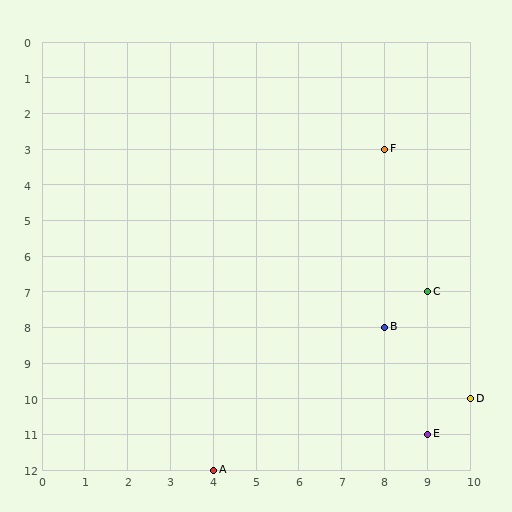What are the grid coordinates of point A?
Point A is at grid coordinates (4, 12).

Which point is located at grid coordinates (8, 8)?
Point B is at (8, 8).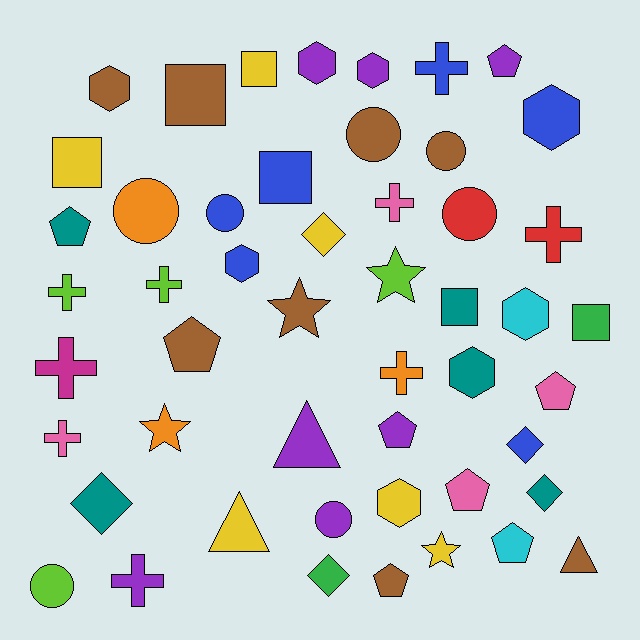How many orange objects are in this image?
There are 3 orange objects.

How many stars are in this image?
There are 4 stars.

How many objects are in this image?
There are 50 objects.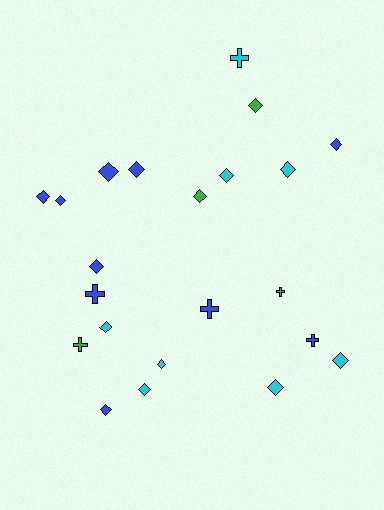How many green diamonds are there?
There are 2 green diamonds.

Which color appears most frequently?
Blue, with 10 objects.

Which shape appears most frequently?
Diamond, with 16 objects.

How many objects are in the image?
There are 22 objects.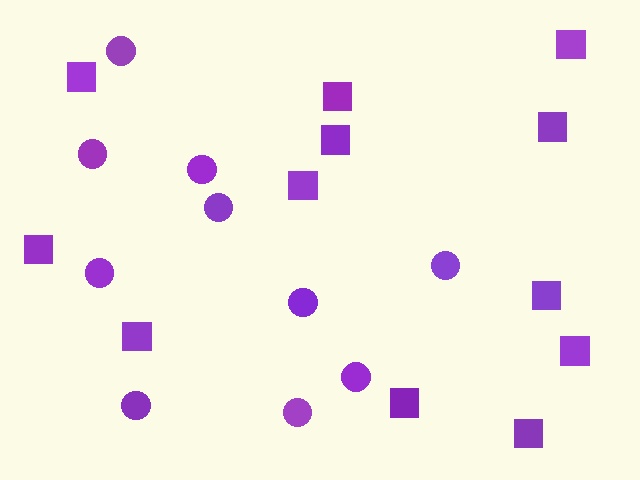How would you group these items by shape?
There are 2 groups: one group of circles (10) and one group of squares (12).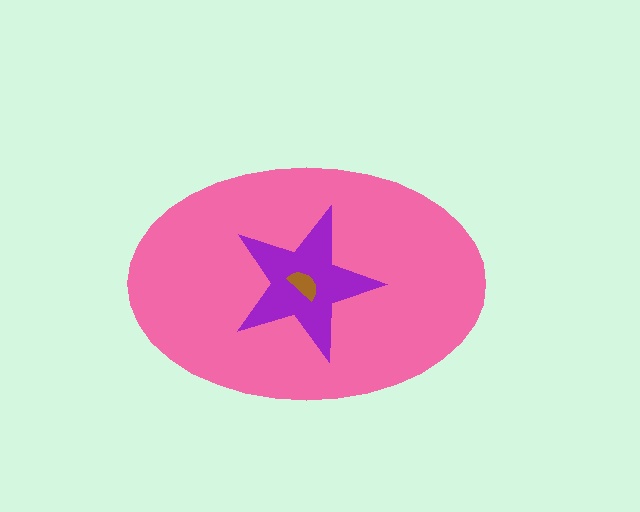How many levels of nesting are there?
3.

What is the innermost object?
The brown semicircle.